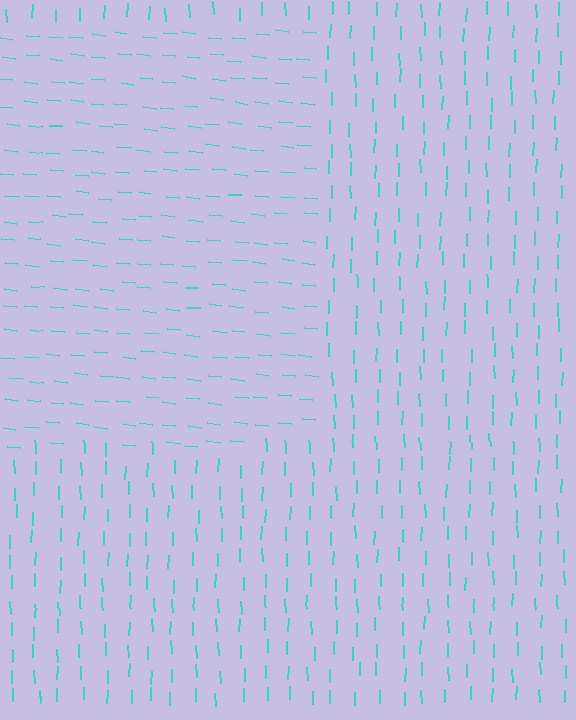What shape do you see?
I see a rectangle.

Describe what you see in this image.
The image is filled with small cyan line segments. A rectangle region in the image has lines oriented differently from the surrounding lines, creating a visible texture boundary.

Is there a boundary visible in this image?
Yes, there is a texture boundary formed by a change in line orientation.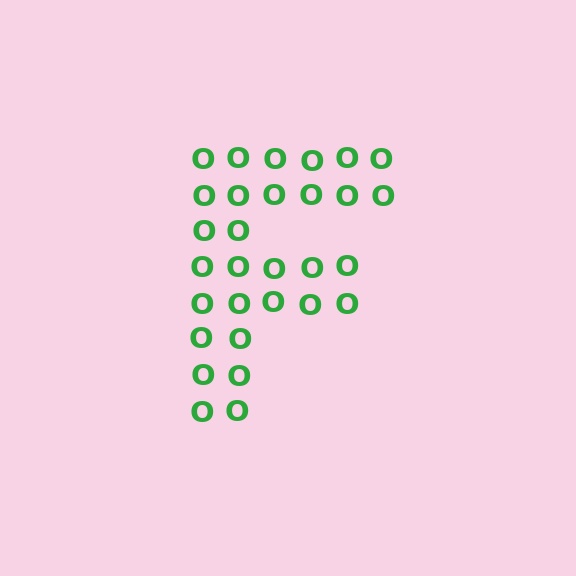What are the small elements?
The small elements are letter O's.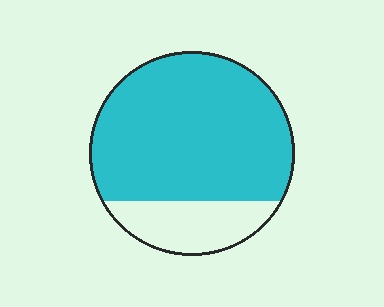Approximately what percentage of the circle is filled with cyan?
Approximately 80%.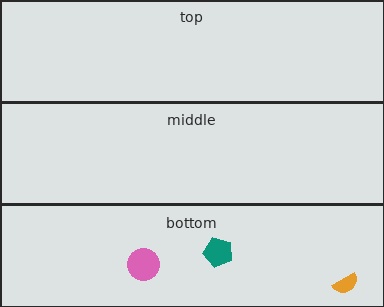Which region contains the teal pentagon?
The bottom region.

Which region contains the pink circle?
The bottom region.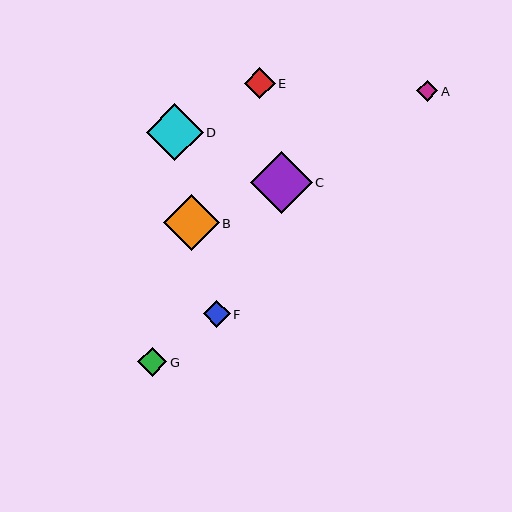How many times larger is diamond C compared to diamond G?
Diamond C is approximately 2.1 times the size of diamond G.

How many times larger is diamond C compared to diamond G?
Diamond C is approximately 2.1 times the size of diamond G.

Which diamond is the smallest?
Diamond A is the smallest with a size of approximately 21 pixels.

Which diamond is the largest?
Diamond C is the largest with a size of approximately 61 pixels.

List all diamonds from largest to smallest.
From largest to smallest: C, D, B, E, G, F, A.